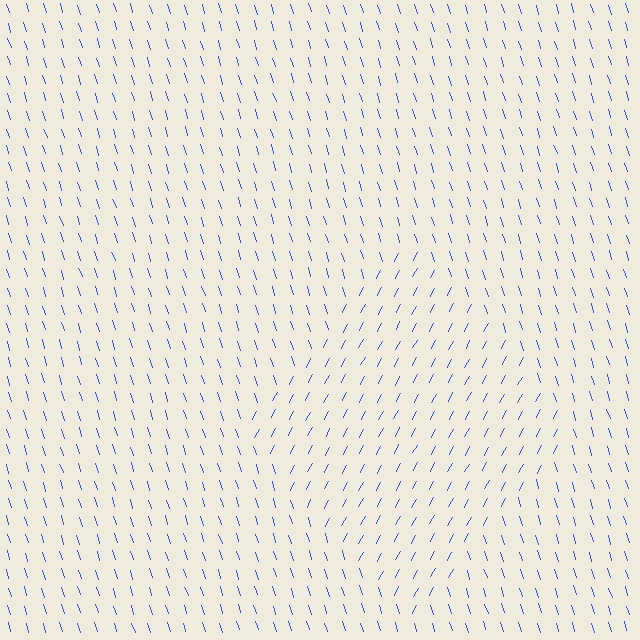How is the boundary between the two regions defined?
The boundary is defined purely by a change in line orientation (approximately 45 degrees difference). All lines are the same color and thickness.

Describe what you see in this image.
The image is filled with small blue line segments. A diamond region in the image has lines oriented differently from the surrounding lines, creating a visible texture boundary.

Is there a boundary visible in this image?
Yes, there is a texture boundary formed by a change in line orientation.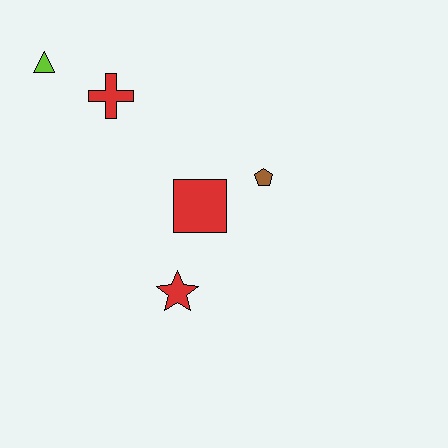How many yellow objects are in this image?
There are no yellow objects.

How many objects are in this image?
There are 5 objects.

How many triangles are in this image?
There is 1 triangle.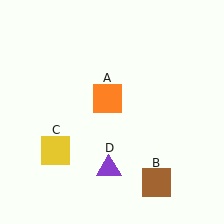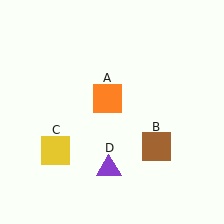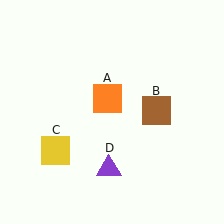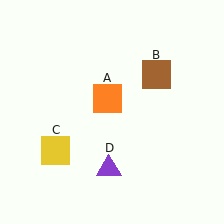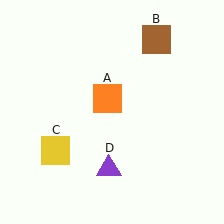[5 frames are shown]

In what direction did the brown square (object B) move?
The brown square (object B) moved up.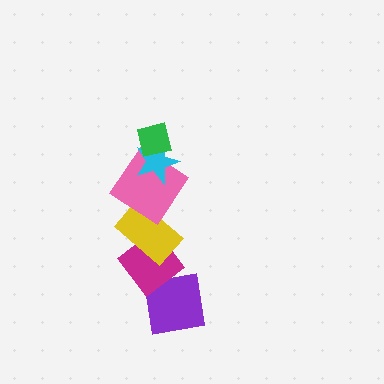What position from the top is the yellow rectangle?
The yellow rectangle is 4th from the top.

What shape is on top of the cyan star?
The green square is on top of the cyan star.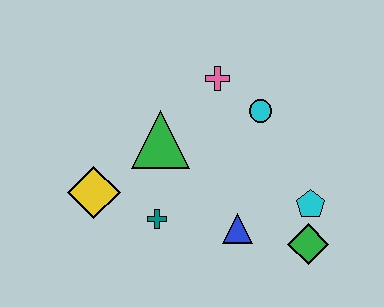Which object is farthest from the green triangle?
The green diamond is farthest from the green triangle.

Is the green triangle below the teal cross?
No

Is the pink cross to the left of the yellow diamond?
No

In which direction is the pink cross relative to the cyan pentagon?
The pink cross is above the cyan pentagon.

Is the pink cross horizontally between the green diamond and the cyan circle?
No